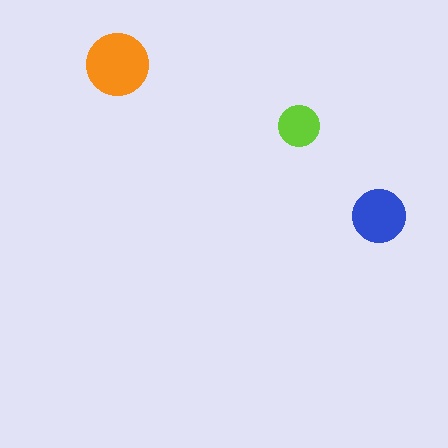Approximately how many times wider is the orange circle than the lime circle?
About 1.5 times wider.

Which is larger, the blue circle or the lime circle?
The blue one.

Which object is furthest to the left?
The orange circle is leftmost.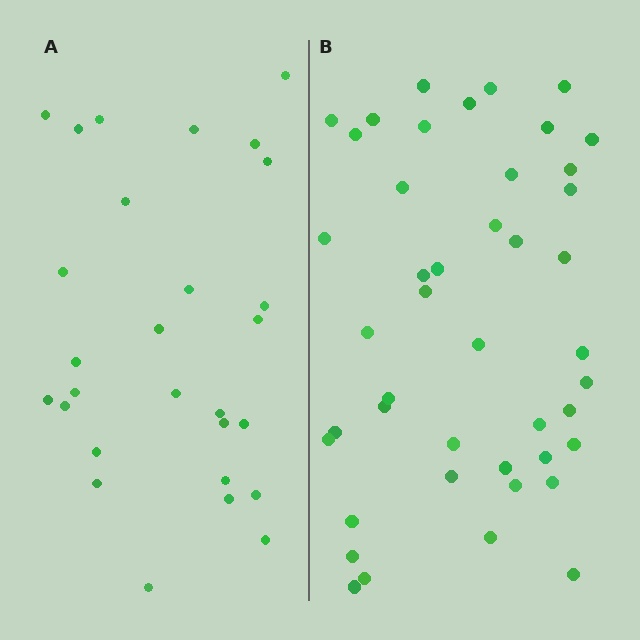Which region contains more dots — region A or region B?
Region B (the right region) has more dots.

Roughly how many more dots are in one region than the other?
Region B has approximately 15 more dots than region A.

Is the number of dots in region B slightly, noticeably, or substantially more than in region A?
Region B has substantially more. The ratio is roughly 1.6 to 1.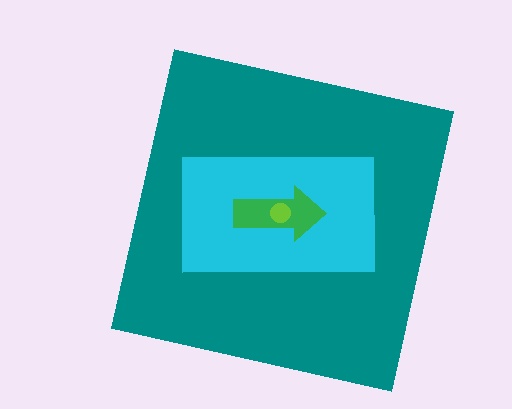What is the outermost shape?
The teal square.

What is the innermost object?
The lime circle.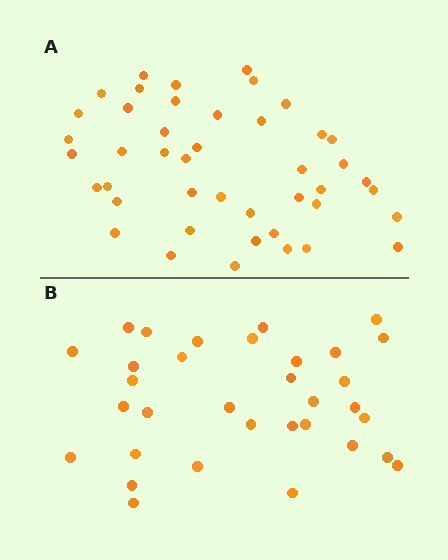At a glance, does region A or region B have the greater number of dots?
Region A (the top region) has more dots.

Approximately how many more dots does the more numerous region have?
Region A has roughly 12 or so more dots than region B.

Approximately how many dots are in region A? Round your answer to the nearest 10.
About 40 dots. (The exact count is 44, which rounds to 40.)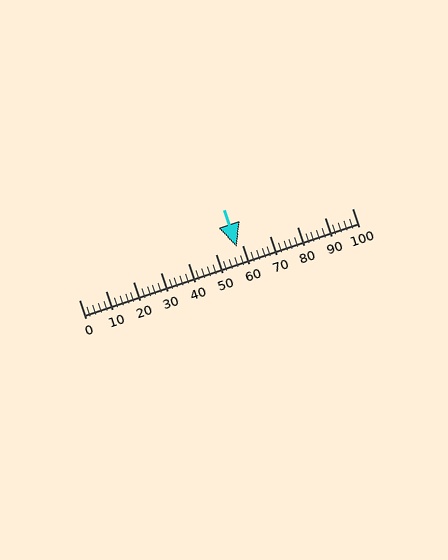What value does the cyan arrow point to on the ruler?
The cyan arrow points to approximately 58.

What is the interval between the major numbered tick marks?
The major tick marks are spaced 10 units apart.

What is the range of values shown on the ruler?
The ruler shows values from 0 to 100.